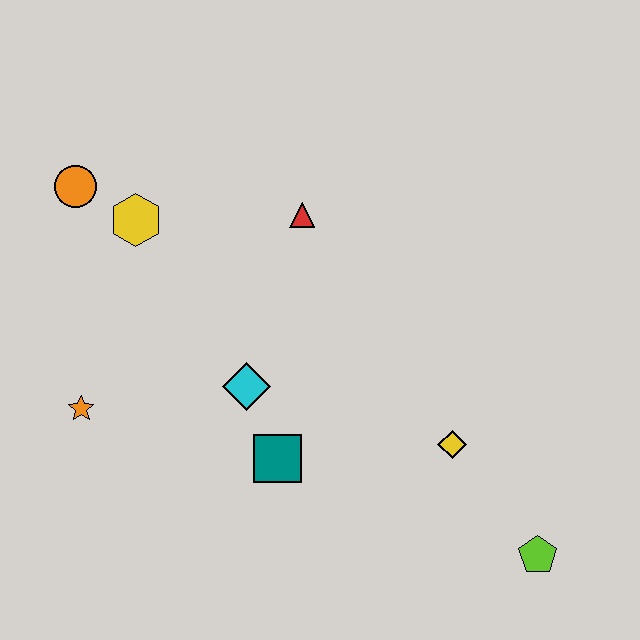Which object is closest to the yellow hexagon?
The orange circle is closest to the yellow hexagon.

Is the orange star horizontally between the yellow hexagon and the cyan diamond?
No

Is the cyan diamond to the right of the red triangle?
No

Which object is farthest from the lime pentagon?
The orange circle is farthest from the lime pentagon.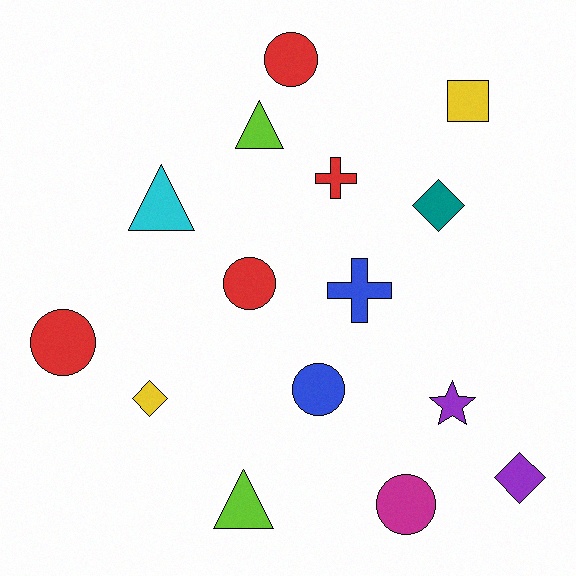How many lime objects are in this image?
There are 2 lime objects.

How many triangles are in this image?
There are 3 triangles.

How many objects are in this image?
There are 15 objects.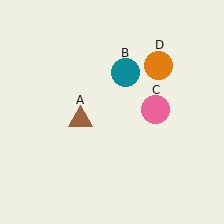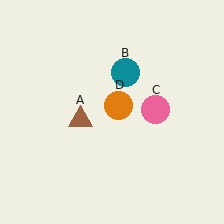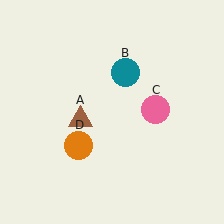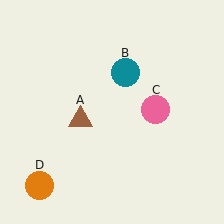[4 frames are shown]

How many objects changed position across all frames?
1 object changed position: orange circle (object D).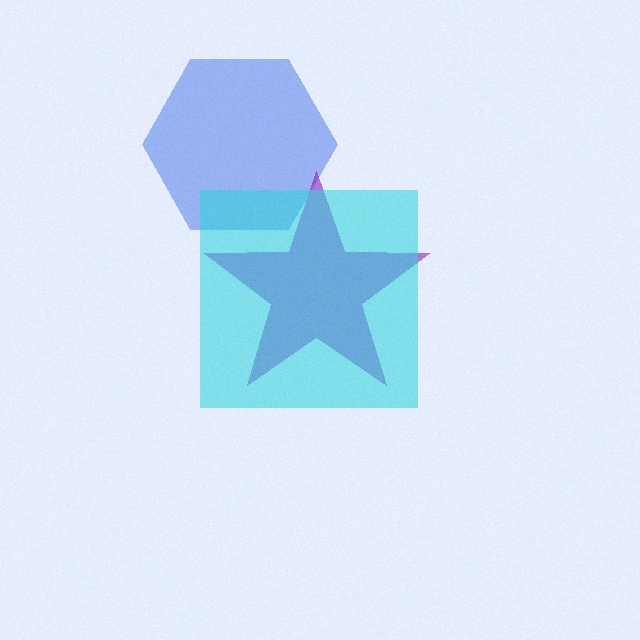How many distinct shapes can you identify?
There are 3 distinct shapes: a blue hexagon, a purple star, a cyan square.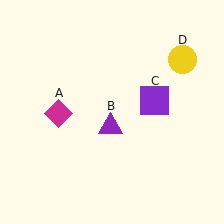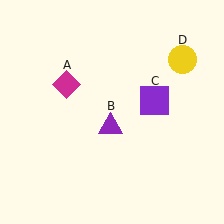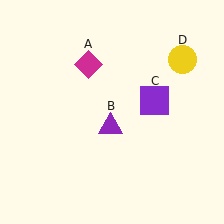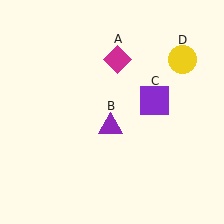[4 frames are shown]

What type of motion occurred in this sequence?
The magenta diamond (object A) rotated clockwise around the center of the scene.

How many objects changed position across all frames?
1 object changed position: magenta diamond (object A).